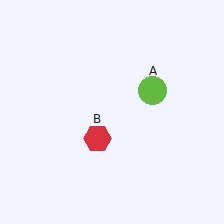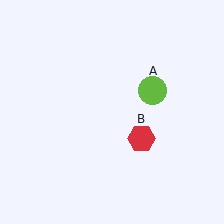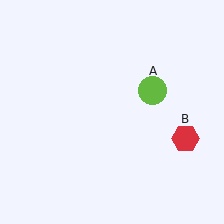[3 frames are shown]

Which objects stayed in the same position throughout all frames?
Lime circle (object A) remained stationary.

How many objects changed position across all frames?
1 object changed position: red hexagon (object B).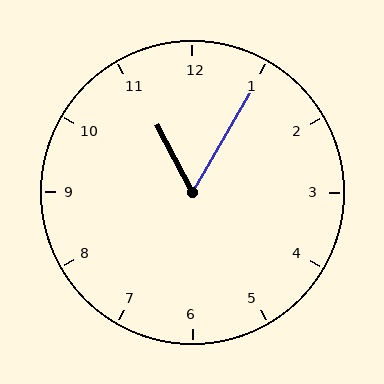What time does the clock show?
11:05.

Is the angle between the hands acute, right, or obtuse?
It is acute.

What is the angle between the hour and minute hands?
Approximately 58 degrees.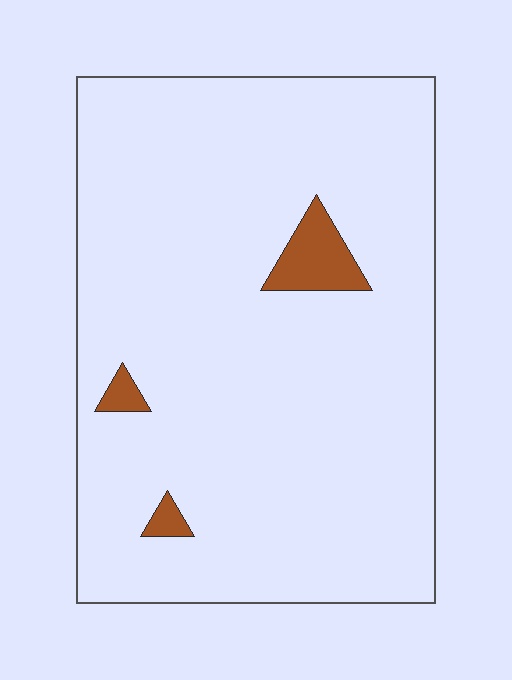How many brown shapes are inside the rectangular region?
3.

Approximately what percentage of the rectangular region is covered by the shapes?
Approximately 5%.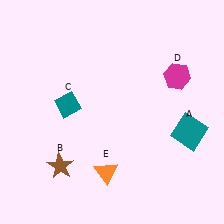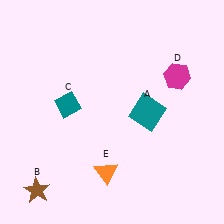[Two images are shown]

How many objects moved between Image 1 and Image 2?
2 objects moved between the two images.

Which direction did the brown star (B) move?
The brown star (B) moved down.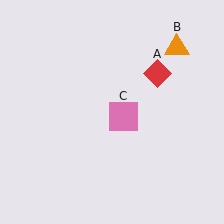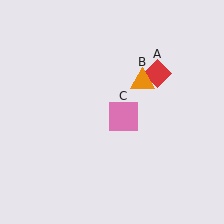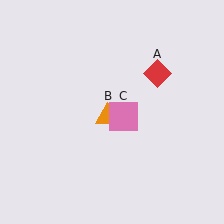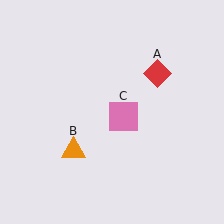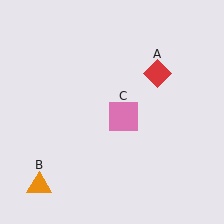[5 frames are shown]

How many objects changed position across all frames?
1 object changed position: orange triangle (object B).